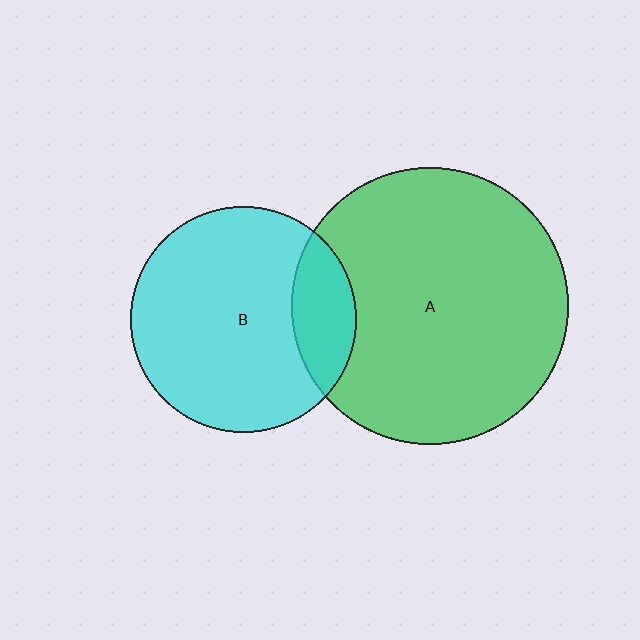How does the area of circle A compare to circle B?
Approximately 1.5 times.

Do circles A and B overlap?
Yes.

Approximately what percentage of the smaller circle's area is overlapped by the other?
Approximately 20%.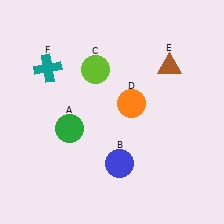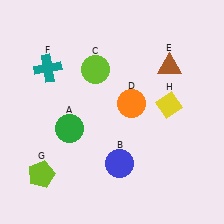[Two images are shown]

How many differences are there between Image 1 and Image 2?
There are 2 differences between the two images.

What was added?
A lime pentagon (G), a yellow diamond (H) were added in Image 2.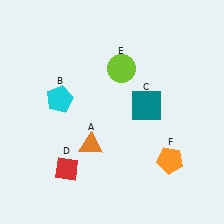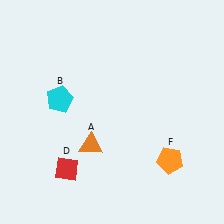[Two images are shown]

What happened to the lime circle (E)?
The lime circle (E) was removed in Image 2. It was in the top-right area of Image 1.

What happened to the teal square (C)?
The teal square (C) was removed in Image 2. It was in the top-right area of Image 1.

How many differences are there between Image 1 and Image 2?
There are 2 differences between the two images.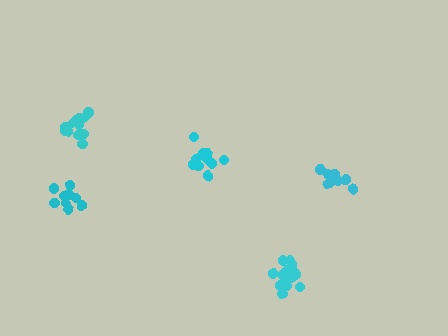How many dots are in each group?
Group 1: 14 dots, Group 2: 12 dots, Group 3: 9 dots, Group 4: 9 dots, Group 5: 15 dots (59 total).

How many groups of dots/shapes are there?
There are 5 groups.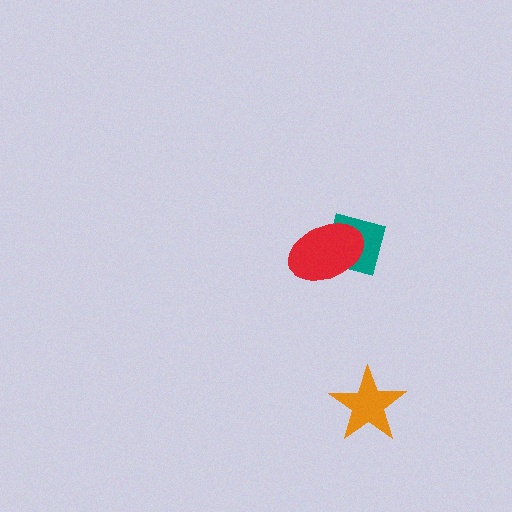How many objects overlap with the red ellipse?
1 object overlaps with the red ellipse.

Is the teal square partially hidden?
Yes, it is partially covered by another shape.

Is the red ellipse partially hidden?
No, no other shape covers it.